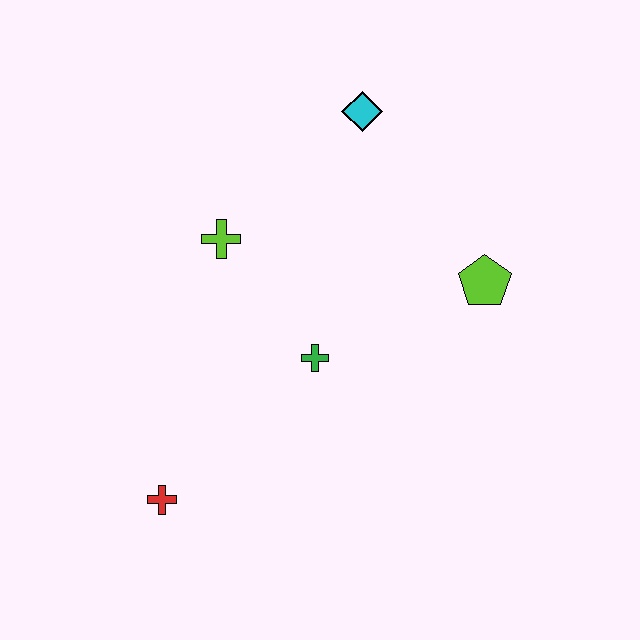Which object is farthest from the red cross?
The cyan diamond is farthest from the red cross.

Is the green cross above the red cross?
Yes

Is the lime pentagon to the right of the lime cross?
Yes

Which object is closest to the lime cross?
The green cross is closest to the lime cross.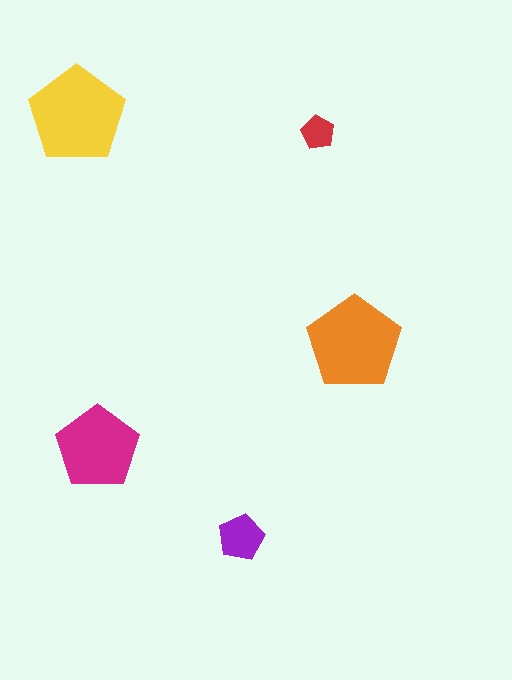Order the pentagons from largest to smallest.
the yellow one, the orange one, the magenta one, the purple one, the red one.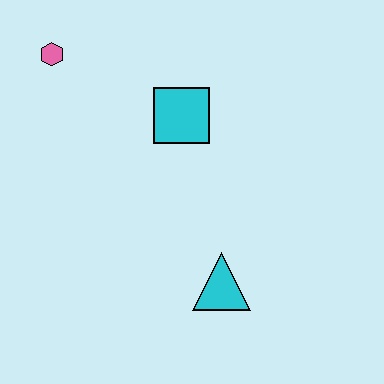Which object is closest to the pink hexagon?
The cyan square is closest to the pink hexagon.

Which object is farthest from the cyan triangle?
The pink hexagon is farthest from the cyan triangle.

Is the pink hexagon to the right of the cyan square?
No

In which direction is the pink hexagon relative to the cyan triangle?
The pink hexagon is above the cyan triangle.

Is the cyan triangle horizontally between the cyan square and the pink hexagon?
No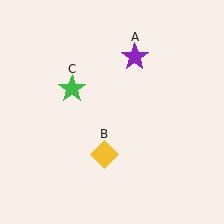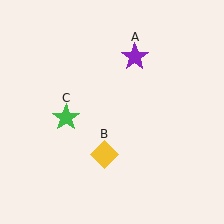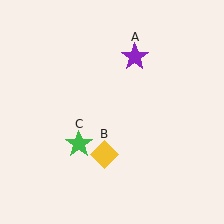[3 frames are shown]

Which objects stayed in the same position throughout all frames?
Purple star (object A) and yellow diamond (object B) remained stationary.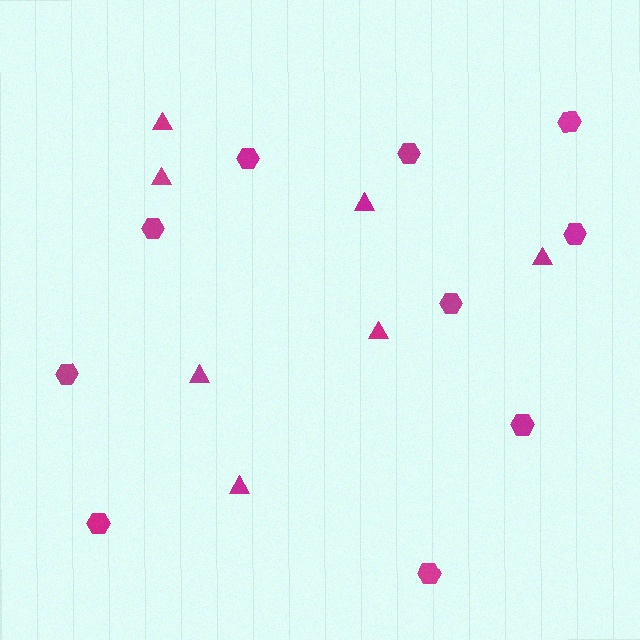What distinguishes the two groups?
There are 2 groups: one group of triangles (7) and one group of hexagons (10).